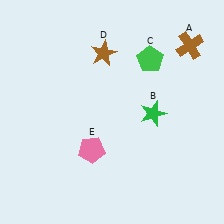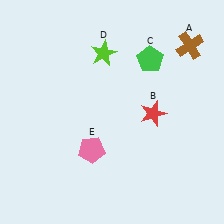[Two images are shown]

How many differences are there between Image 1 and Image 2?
There are 2 differences between the two images.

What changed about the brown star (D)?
In Image 1, D is brown. In Image 2, it changed to lime.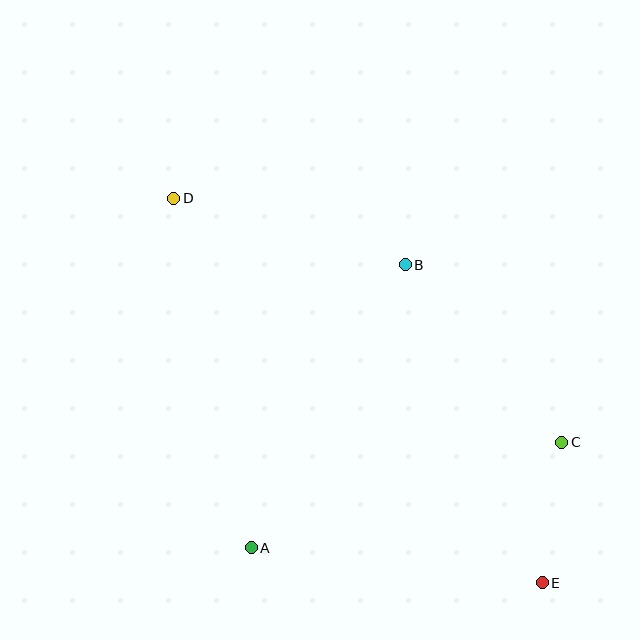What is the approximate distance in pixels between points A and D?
The distance between A and D is approximately 358 pixels.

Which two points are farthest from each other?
Points D and E are farthest from each other.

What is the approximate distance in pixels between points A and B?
The distance between A and B is approximately 322 pixels.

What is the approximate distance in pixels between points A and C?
The distance between A and C is approximately 328 pixels.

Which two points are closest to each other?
Points C and E are closest to each other.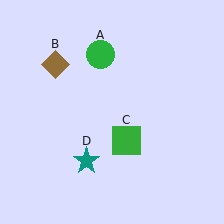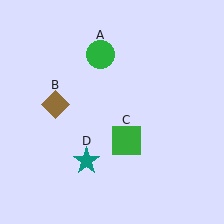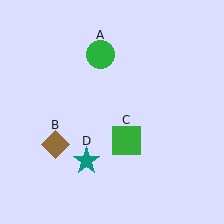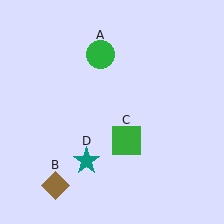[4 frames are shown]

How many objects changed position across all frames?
1 object changed position: brown diamond (object B).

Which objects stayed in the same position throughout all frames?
Green circle (object A) and green square (object C) and teal star (object D) remained stationary.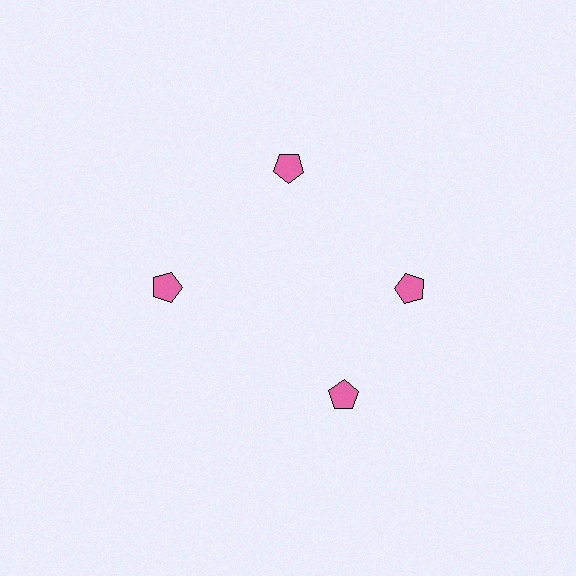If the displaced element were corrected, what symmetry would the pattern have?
It would have 4-fold rotational symmetry — the pattern would map onto itself every 90 degrees.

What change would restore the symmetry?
The symmetry would be restored by rotating it back into even spacing with its neighbors so that all 4 pentagons sit at equal angles and equal distance from the center.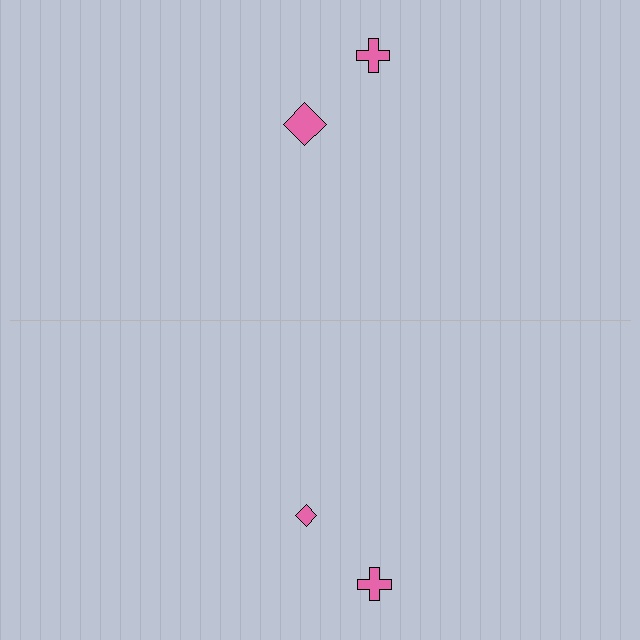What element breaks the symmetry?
The pink diamond on the bottom side has a different size than its mirror counterpart.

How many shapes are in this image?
There are 4 shapes in this image.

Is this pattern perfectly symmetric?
No, the pattern is not perfectly symmetric. The pink diamond on the bottom side has a different size than its mirror counterpart.